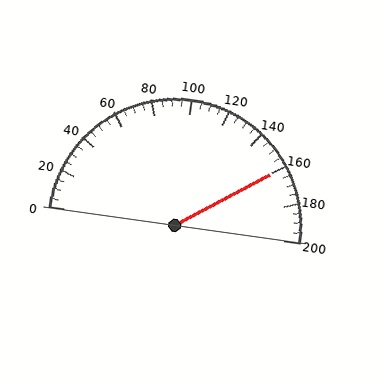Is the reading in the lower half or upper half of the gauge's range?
The reading is in the upper half of the range (0 to 200).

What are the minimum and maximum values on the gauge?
The gauge ranges from 0 to 200.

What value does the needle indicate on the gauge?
The needle indicates approximately 160.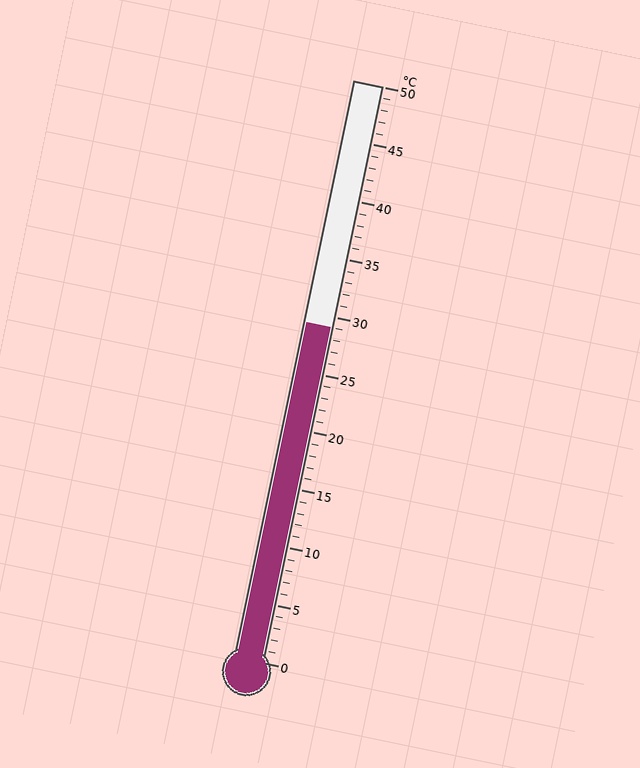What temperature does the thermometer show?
The thermometer shows approximately 29°C.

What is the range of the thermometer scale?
The thermometer scale ranges from 0°C to 50°C.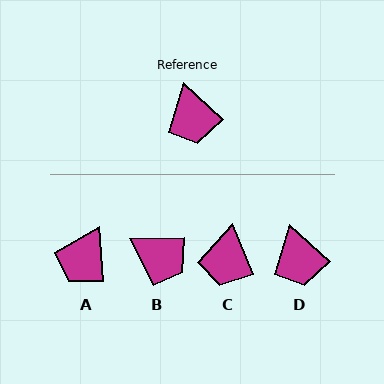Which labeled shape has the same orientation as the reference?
D.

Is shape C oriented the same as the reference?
No, it is off by about 24 degrees.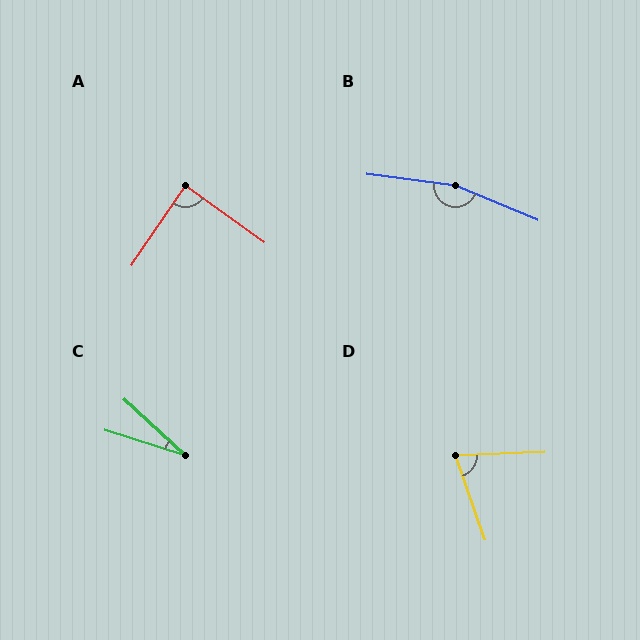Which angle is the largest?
B, at approximately 165 degrees.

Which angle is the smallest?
C, at approximately 25 degrees.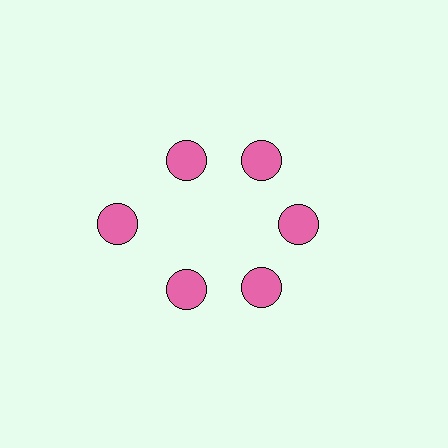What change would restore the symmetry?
The symmetry would be restored by moving it inward, back onto the ring so that all 6 circles sit at equal angles and equal distance from the center.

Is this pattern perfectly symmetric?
No. The 6 pink circles are arranged in a ring, but one element near the 9 o'clock position is pushed outward from the center, breaking the 6-fold rotational symmetry.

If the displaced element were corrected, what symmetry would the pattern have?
It would have 6-fold rotational symmetry — the pattern would map onto itself every 60 degrees.